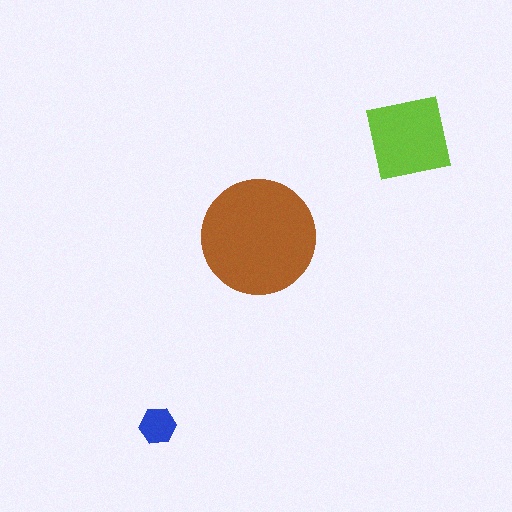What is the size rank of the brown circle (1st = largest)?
1st.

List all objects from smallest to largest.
The blue hexagon, the lime square, the brown circle.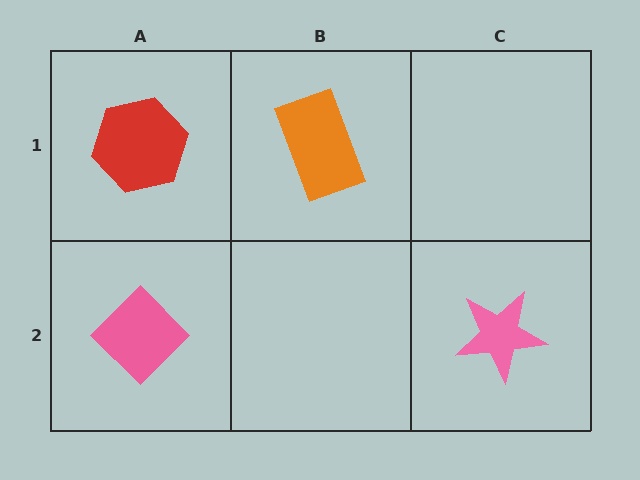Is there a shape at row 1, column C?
No, that cell is empty.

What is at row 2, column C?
A pink star.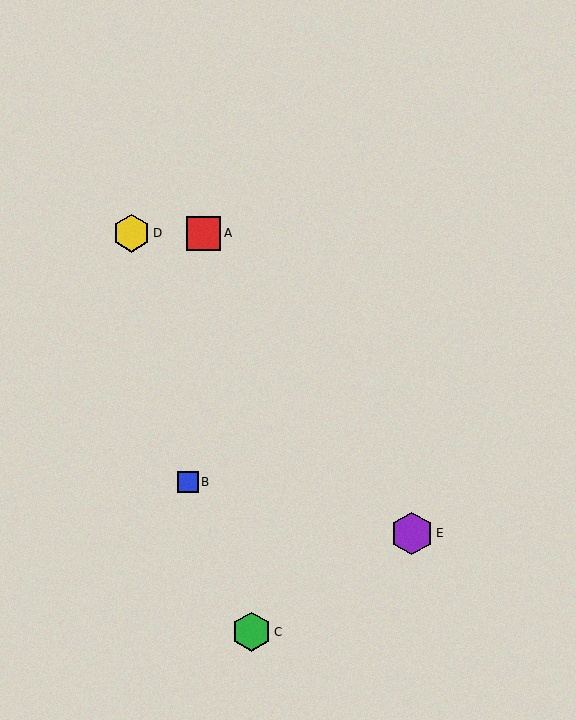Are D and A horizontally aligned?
Yes, both are at y≈233.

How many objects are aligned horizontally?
2 objects (A, D) are aligned horizontally.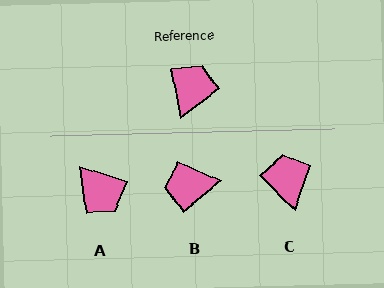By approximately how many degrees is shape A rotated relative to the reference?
Approximately 119 degrees clockwise.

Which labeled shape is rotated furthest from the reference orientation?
A, about 119 degrees away.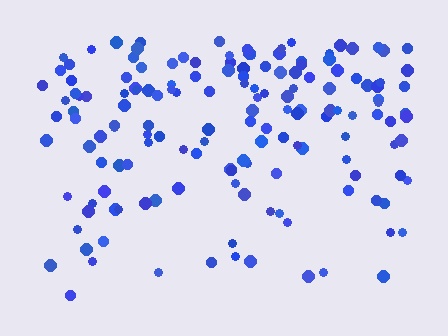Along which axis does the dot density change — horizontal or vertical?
Vertical.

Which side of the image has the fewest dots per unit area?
The bottom.